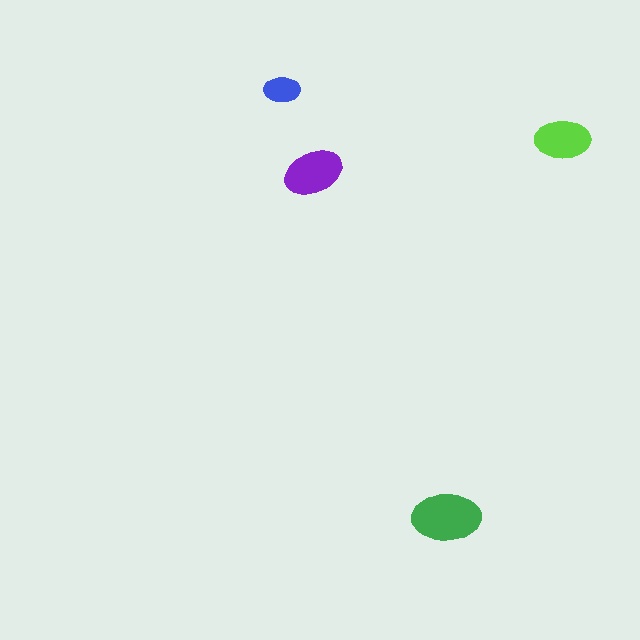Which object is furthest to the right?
The lime ellipse is rightmost.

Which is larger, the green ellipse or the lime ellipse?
The green one.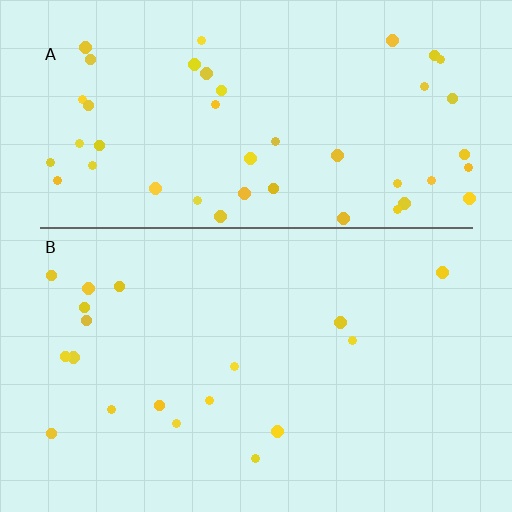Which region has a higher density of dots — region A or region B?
A (the top).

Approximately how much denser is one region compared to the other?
Approximately 2.5× — region A over region B.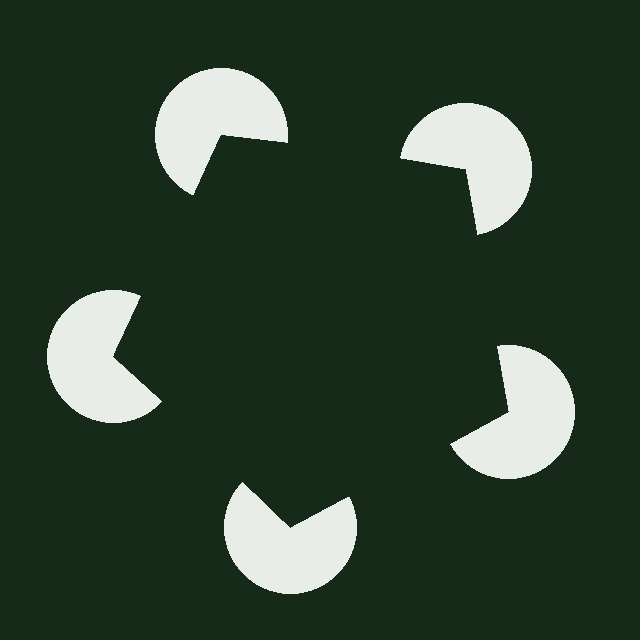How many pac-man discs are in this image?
There are 5 — one at each vertex of the illusory pentagon.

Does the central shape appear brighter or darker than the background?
It typically appears slightly darker than the background, even though no actual brightness change is drawn.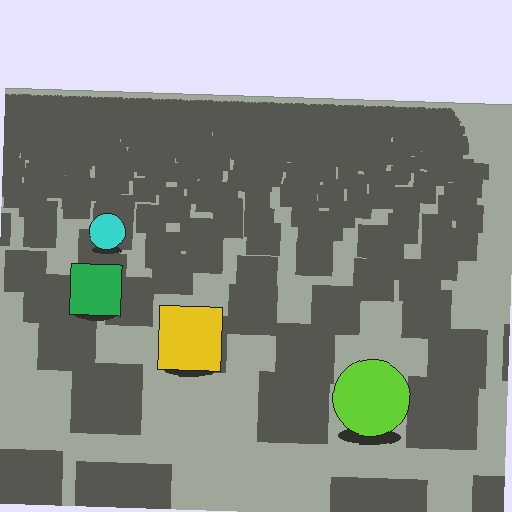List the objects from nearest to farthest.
From nearest to farthest: the lime circle, the yellow square, the green square, the cyan circle.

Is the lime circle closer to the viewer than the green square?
Yes. The lime circle is closer — you can tell from the texture gradient: the ground texture is coarser near it.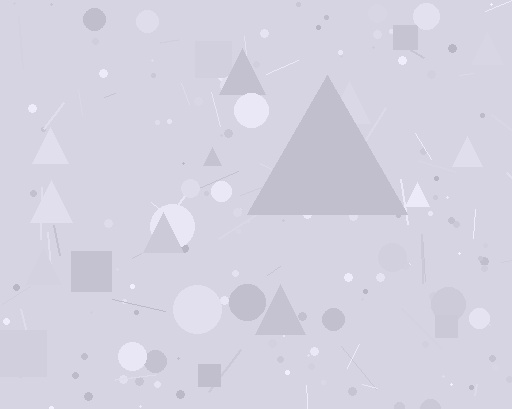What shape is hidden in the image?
A triangle is hidden in the image.